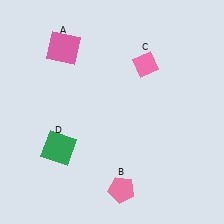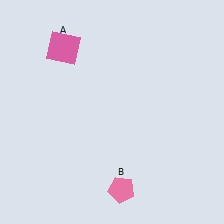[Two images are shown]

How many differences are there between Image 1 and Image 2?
There are 2 differences between the two images.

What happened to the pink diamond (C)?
The pink diamond (C) was removed in Image 2. It was in the top-right area of Image 1.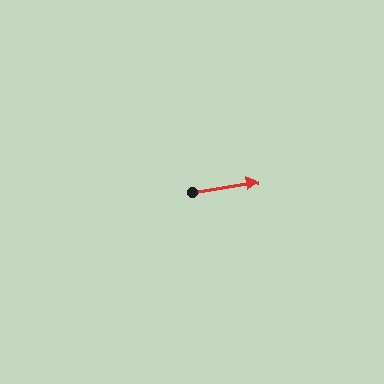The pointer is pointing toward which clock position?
Roughly 3 o'clock.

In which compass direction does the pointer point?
East.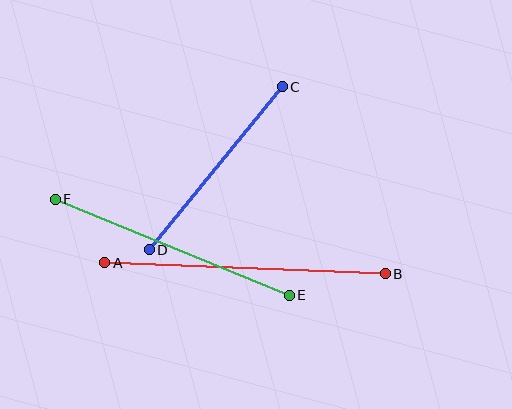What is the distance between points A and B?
The distance is approximately 281 pixels.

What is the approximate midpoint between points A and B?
The midpoint is at approximately (245, 268) pixels.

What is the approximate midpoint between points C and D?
The midpoint is at approximately (216, 168) pixels.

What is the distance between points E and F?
The distance is approximately 253 pixels.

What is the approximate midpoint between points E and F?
The midpoint is at approximately (172, 247) pixels.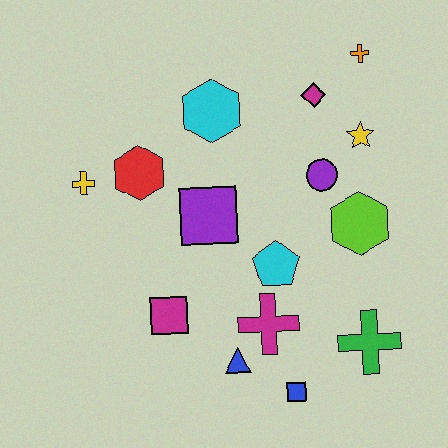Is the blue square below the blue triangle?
Yes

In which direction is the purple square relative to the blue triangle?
The purple square is above the blue triangle.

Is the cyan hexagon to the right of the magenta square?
Yes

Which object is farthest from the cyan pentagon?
The orange cross is farthest from the cyan pentagon.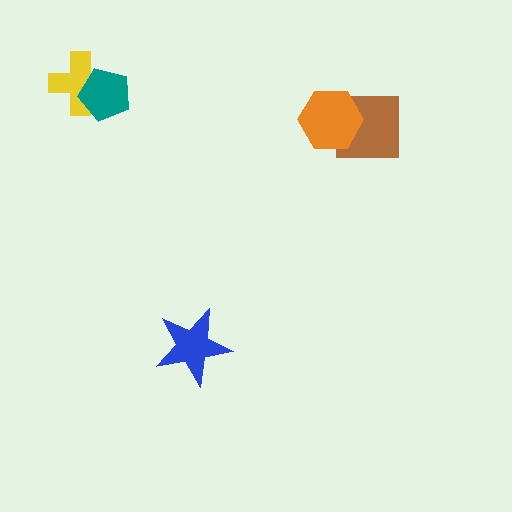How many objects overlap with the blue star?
0 objects overlap with the blue star.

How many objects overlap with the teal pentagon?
1 object overlaps with the teal pentagon.